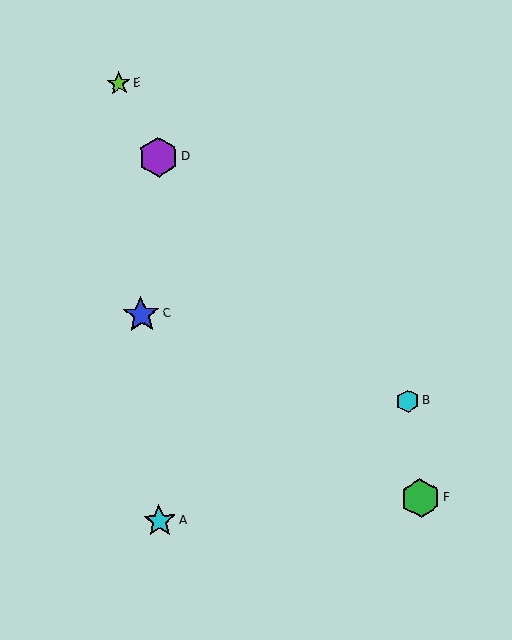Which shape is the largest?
The purple hexagon (labeled D) is the largest.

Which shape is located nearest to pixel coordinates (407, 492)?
The green hexagon (labeled F) at (420, 498) is nearest to that location.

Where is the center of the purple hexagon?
The center of the purple hexagon is at (158, 157).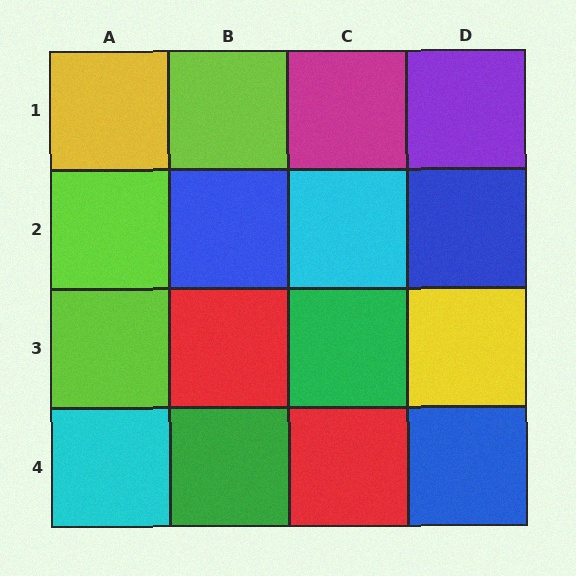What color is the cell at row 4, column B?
Green.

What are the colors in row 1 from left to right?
Yellow, lime, magenta, purple.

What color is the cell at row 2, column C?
Cyan.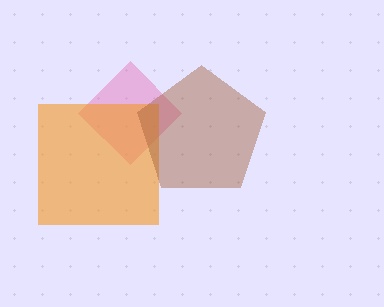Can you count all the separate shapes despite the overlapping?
Yes, there are 3 separate shapes.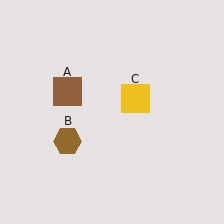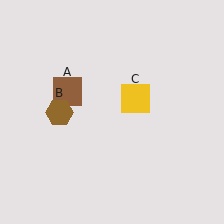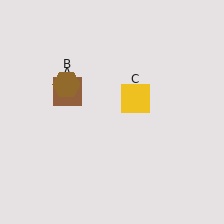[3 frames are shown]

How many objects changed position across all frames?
1 object changed position: brown hexagon (object B).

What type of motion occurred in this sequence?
The brown hexagon (object B) rotated clockwise around the center of the scene.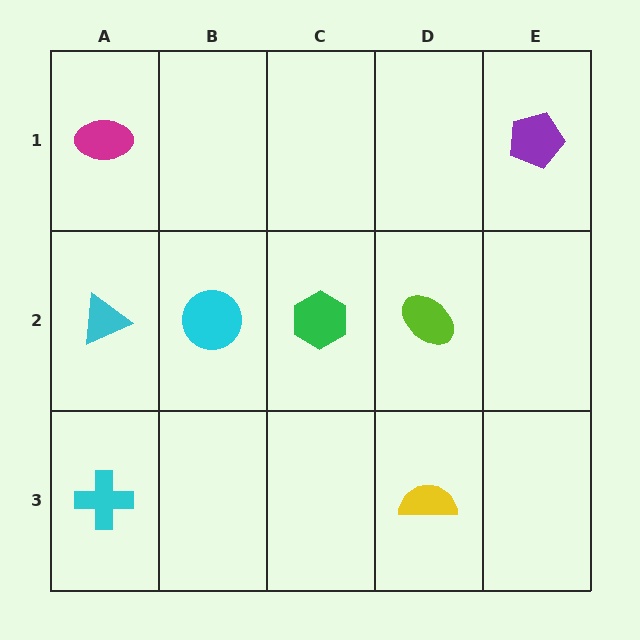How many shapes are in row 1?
2 shapes.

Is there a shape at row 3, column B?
No, that cell is empty.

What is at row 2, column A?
A cyan triangle.